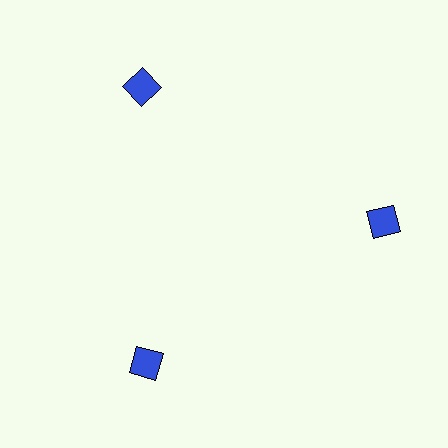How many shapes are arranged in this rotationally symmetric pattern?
There are 3 shapes, arranged in 3 groups of 1.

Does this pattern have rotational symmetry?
Yes, this pattern has 3-fold rotational symmetry. It looks the same after rotating 120 degrees around the center.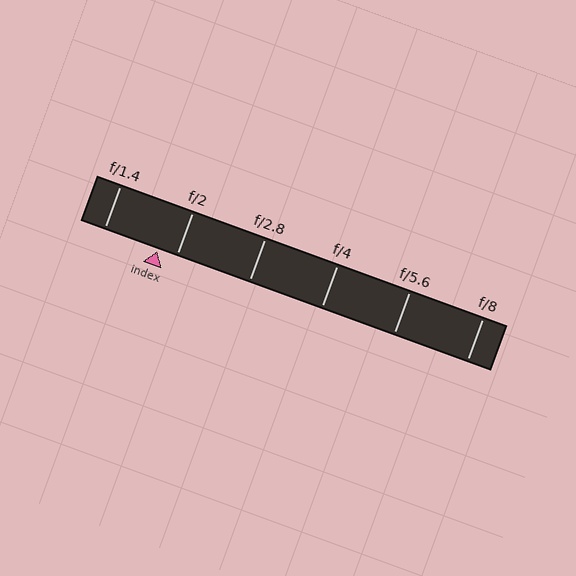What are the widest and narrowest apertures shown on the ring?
The widest aperture shown is f/1.4 and the narrowest is f/8.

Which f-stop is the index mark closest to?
The index mark is closest to f/2.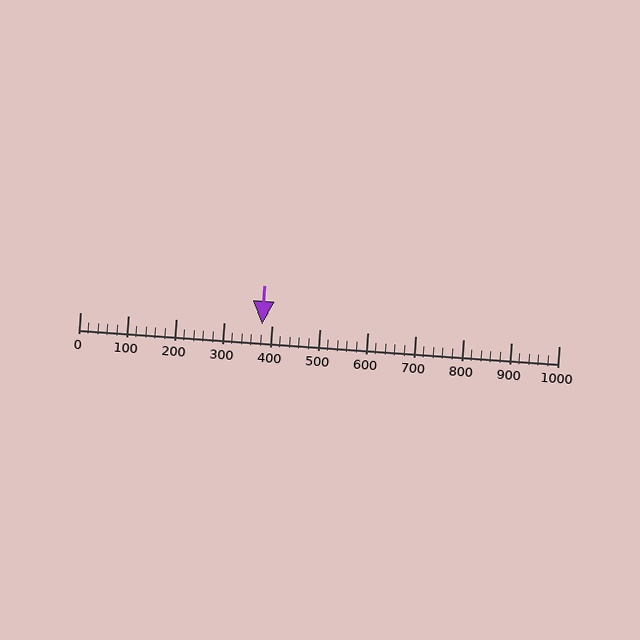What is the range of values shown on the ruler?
The ruler shows values from 0 to 1000.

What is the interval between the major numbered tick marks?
The major tick marks are spaced 100 units apart.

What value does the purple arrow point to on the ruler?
The purple arrow points to approximately 381.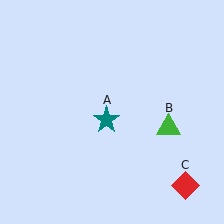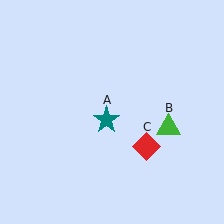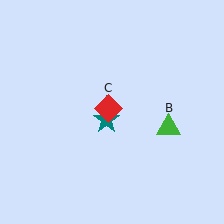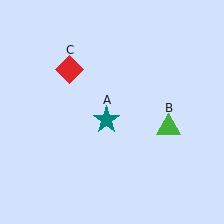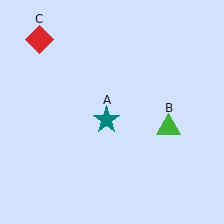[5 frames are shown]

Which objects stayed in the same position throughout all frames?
Teal star (object A) and green triangle (object B) remained stationary.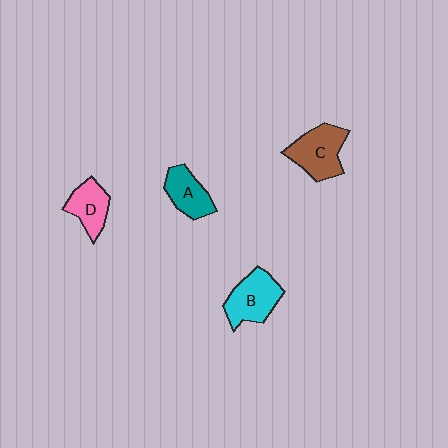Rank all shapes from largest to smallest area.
From largest to smallest: C (brown), B (cyan), A (teal), D (pink).